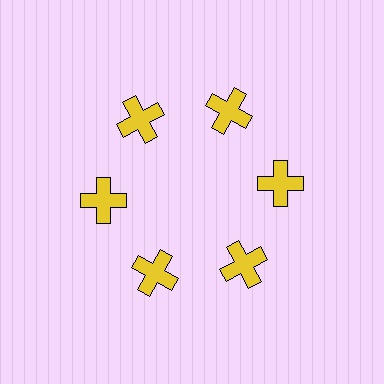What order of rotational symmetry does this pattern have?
This pattern has 6-fold rotational symmetry.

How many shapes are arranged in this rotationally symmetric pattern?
There are 6 shapes, arranged in 6 groups of 1.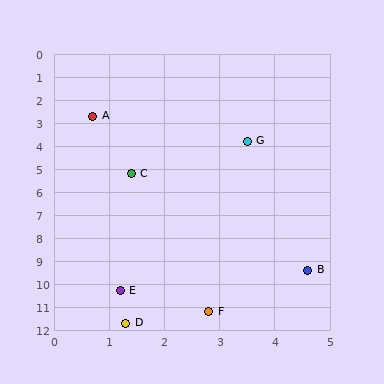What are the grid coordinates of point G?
Point G is at approximately (3.5, 3.8).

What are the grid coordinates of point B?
Point B is at approximately (4.6, 9.4).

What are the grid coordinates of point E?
Point E is at approximately (1.2, 10.3).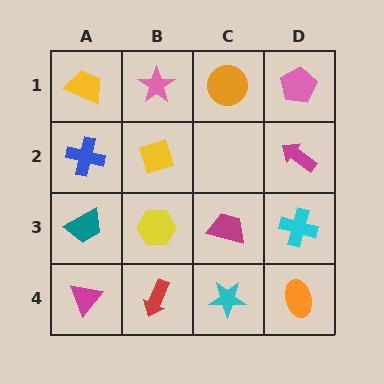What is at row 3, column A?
A teal trapezoid.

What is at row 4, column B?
A red arrow.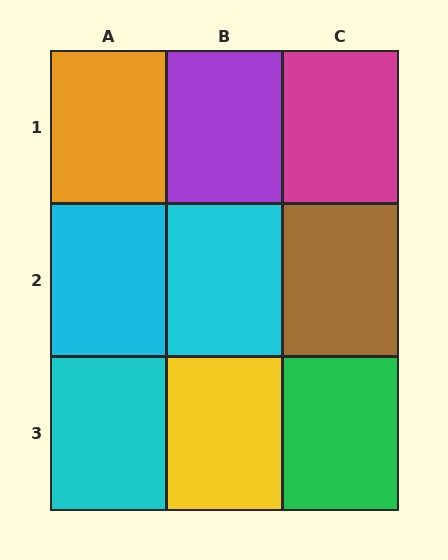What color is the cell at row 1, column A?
Orange.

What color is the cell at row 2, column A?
Cyan.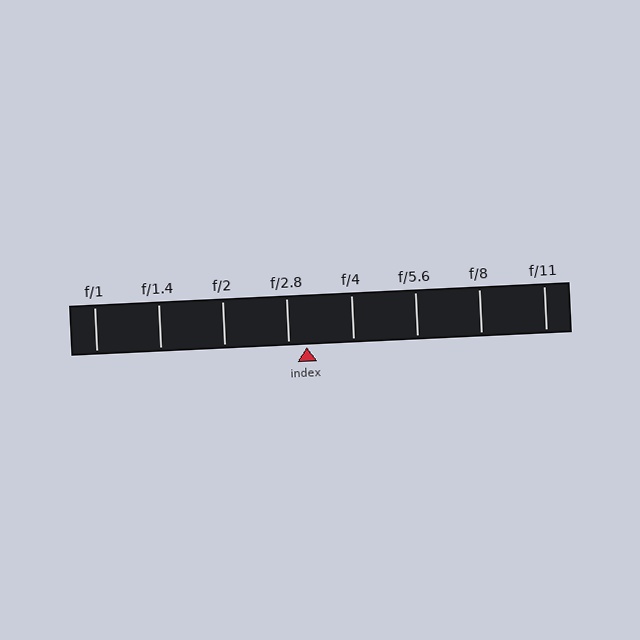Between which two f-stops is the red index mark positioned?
The index mark is between f/2.8 and f/4.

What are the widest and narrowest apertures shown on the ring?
The widest aperture shown is f/1 and the narrowest is f/11.